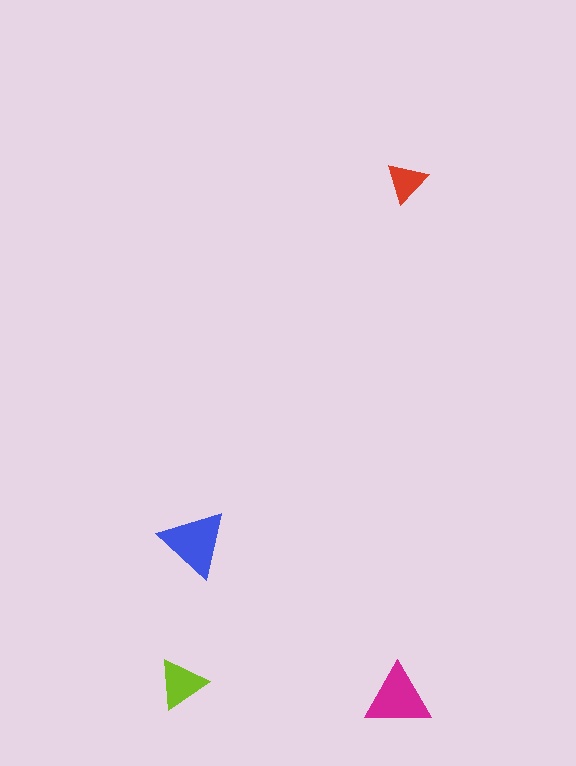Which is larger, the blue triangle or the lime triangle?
The blue one.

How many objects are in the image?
There are 4 objects in the image.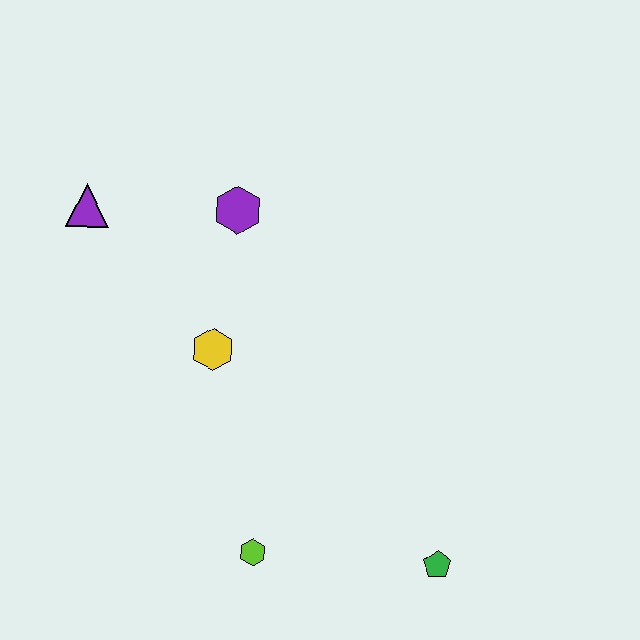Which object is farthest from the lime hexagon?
The purple triangle is farthest from the lime hexagon.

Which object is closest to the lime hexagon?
The green pentagon is closest to the lime hexagon.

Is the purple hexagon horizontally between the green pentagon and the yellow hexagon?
Yes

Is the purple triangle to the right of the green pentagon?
No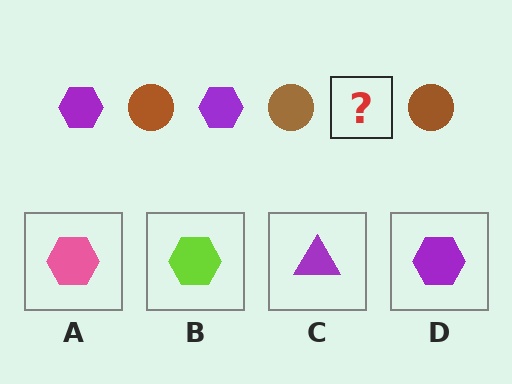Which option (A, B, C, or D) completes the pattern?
D.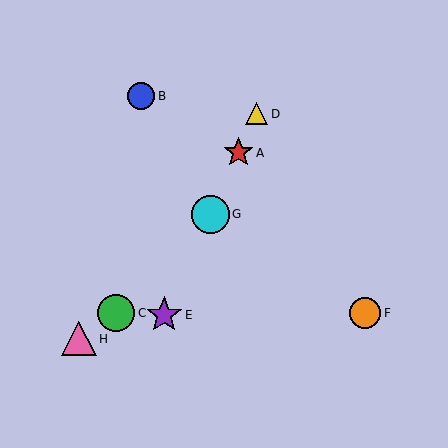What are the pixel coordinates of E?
Object E is at (164, 315).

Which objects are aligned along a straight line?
Objects A, D, E, G are aligned along a straight line.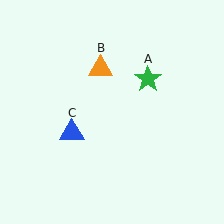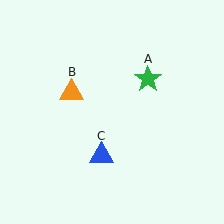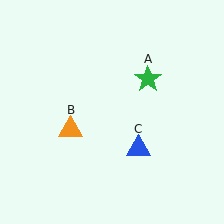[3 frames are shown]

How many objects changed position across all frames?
2 objects changed position: orange triangle (object B), blue triangle (object C).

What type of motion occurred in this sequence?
The orange triangle (object B), blue triangle (object C) rotated counterclockwise around the center of the scene.